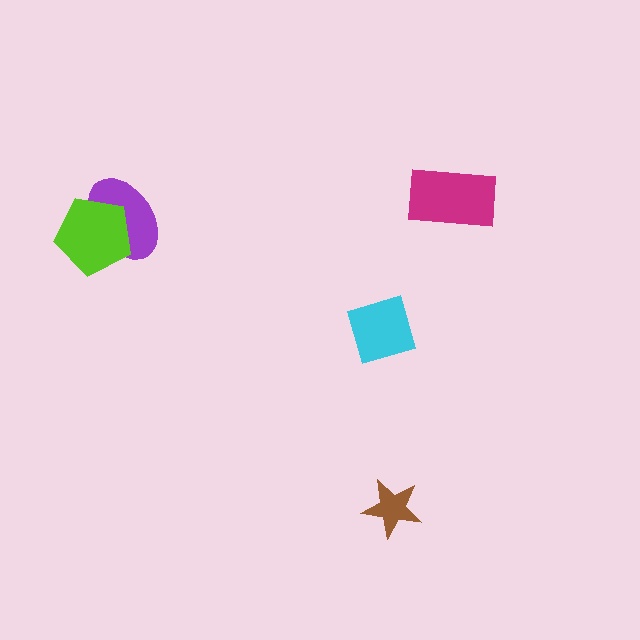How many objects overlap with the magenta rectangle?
0 objects overlap with the magenta rectangle.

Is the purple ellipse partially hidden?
Yes, it is partially covered by another shape.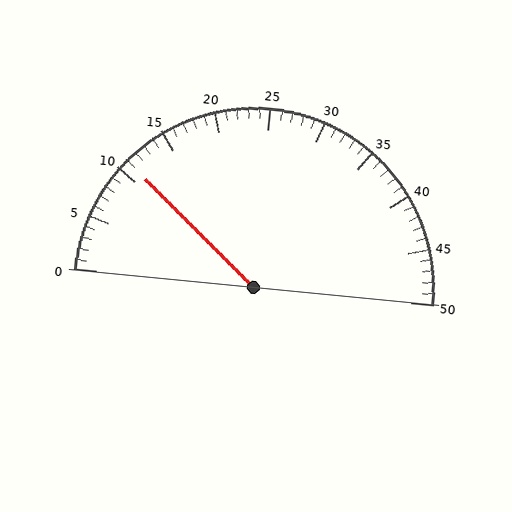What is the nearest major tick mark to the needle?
The nearest major tick mark is 10.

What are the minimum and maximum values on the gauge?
The gauge ranges from 0 to 50.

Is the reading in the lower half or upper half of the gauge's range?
The reading is in the lower half of the range (0 to 50).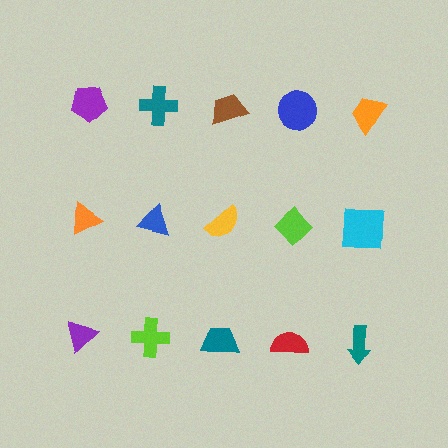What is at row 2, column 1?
An orange triangle.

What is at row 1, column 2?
A teal cross.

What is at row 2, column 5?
A cyan square.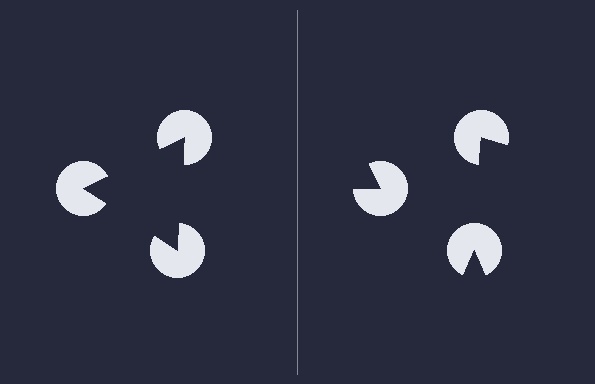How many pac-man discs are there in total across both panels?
6 — 3 on each side.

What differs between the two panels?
The pac-man discs are positioned identically on both sides; only the wedge orientations differ. On the left they align to a triangle; on the right they are misaligned.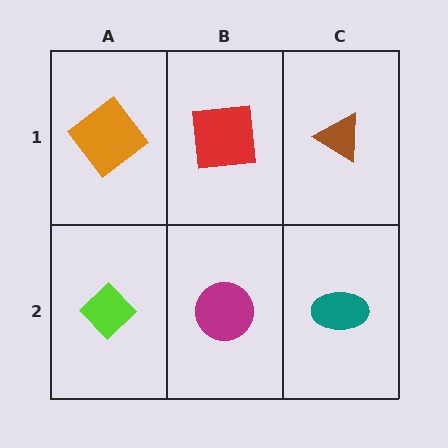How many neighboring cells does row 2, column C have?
2.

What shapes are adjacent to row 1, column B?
A magenta circle (row 2, column B), an orange diamond (row 1, column A), a brown triangle (row 1, column C).